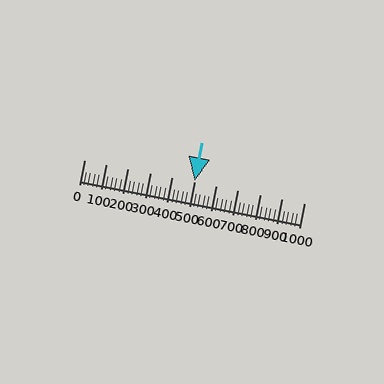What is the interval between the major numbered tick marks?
The major tick marks are spaced 100 units apart.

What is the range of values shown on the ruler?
The ruler shows values from 0 to 1000.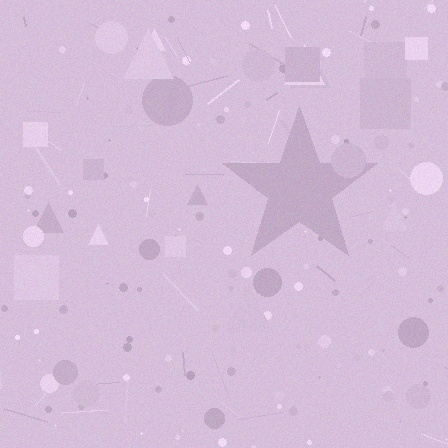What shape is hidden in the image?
A star is hidden in the image.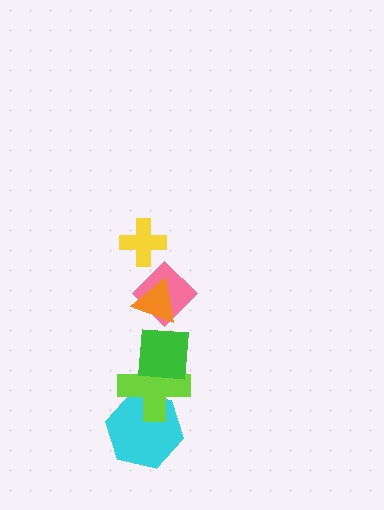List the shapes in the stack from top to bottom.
From top to bottom: the yellow cross, the orange triangle, the pink diamond, the green square, the lime cross, the cyan hexagon.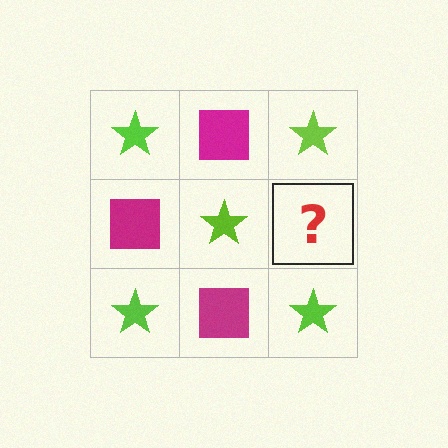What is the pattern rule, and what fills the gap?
The rule is that it alternates lime star and magenta square in a checkerboard pattern. The gap should be filled with a magenta square.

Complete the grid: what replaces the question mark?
The question mark should be replaced with a magenta square.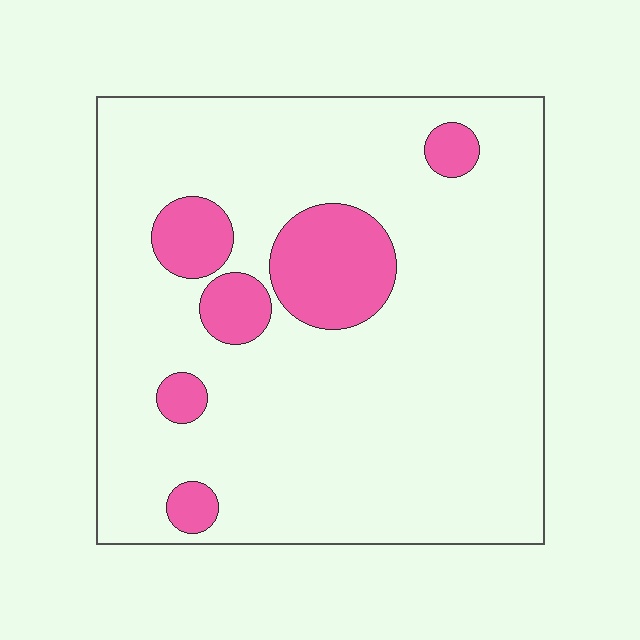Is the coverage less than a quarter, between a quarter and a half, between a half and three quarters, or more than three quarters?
Less than a quarter.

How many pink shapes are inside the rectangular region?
6.